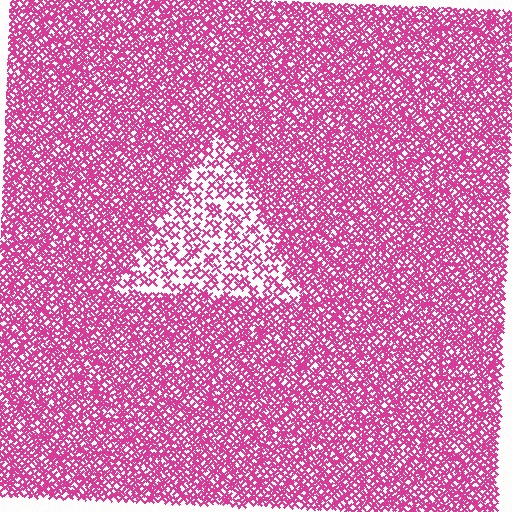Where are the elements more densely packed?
The elements are more densely packed outside the triangle boundary.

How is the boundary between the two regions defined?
The boundary is defined by a change in element density (approximately 2.2x ratio). All elements are the same color, size, and shape.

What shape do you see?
I see a triangle.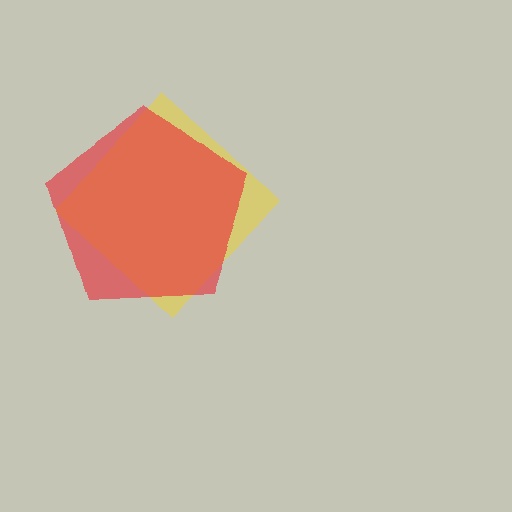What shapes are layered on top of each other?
The layered shapes are: a yellow diamond, a red pentagon.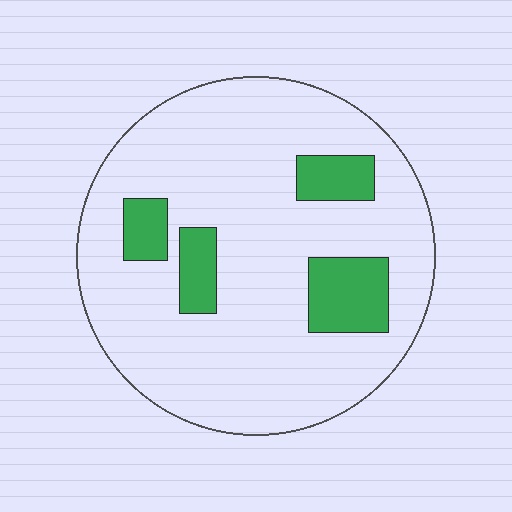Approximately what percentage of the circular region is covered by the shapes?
Approximately 15%.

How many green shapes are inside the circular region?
4.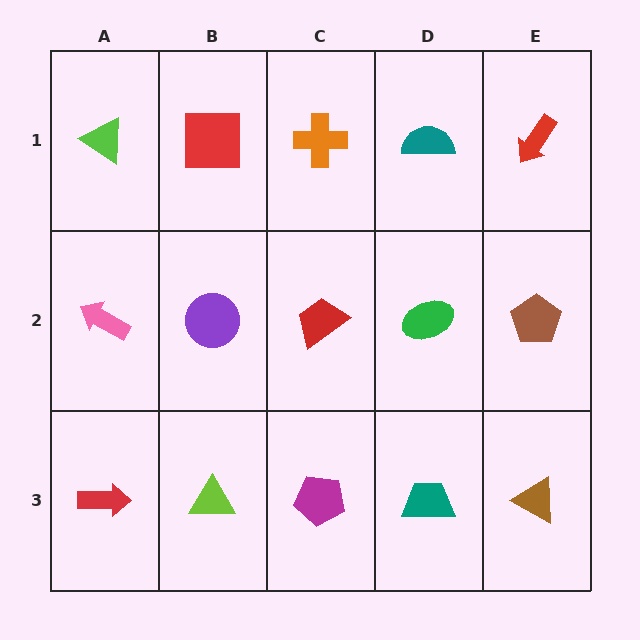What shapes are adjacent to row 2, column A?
A lime triangle (row 1, column A), a red arrow (row 3, column A), a purple circle (row 2, column B).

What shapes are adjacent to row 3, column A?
A pink arrow (row 2, column A), a lime triangle (row 3, column B).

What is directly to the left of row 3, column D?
A magenta pentagon.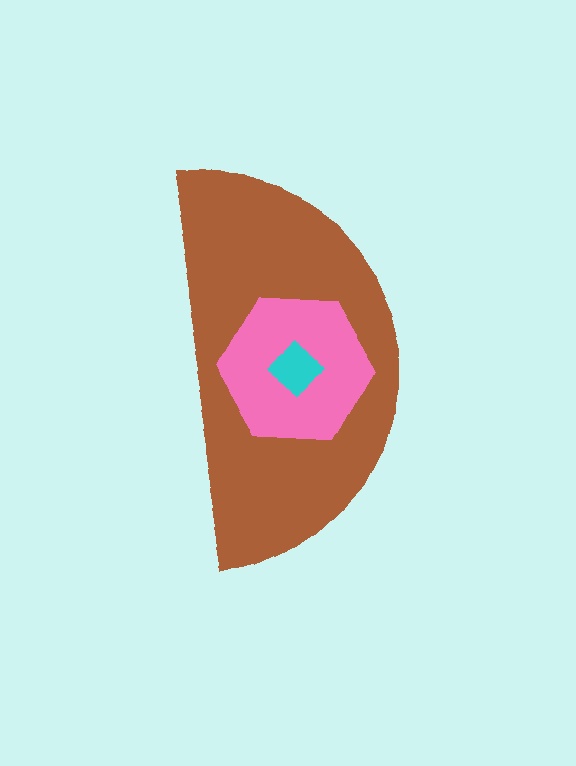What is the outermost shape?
The brown semicircle.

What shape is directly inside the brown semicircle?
The pink hexagon.